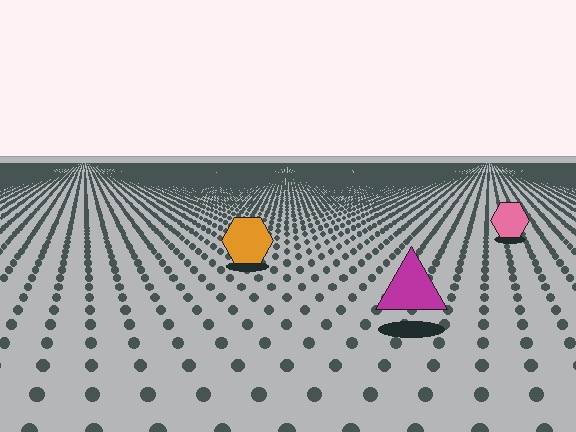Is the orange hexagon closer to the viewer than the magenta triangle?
No. The magenta triangle is closer — you can tell from the texture gradient: the ground texture is coarser near it.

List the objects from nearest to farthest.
From nearest to farthest: the magenta triangle, the orange hexagon, the pink hexagon.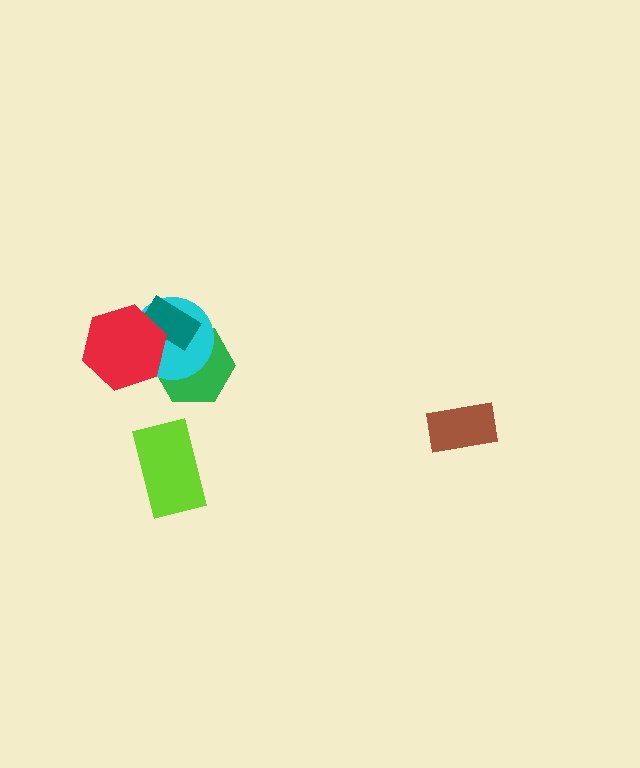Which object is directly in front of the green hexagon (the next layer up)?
The cyan circle is directly in front of the green hexagon.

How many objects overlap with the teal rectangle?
3 objects overlap with the teal rectangle.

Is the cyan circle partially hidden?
Yes, it is partially covered by another shape.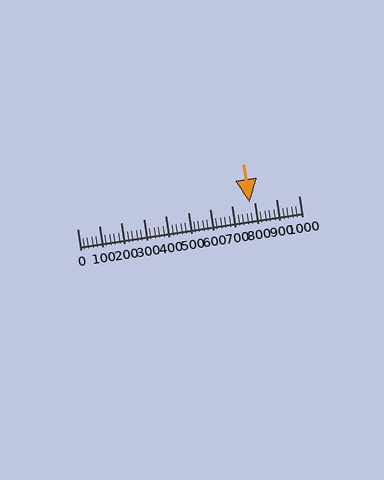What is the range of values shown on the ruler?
The ruler shows values from 0 to 1000.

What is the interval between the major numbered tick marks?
The major tick marks are spaced 100 units apart.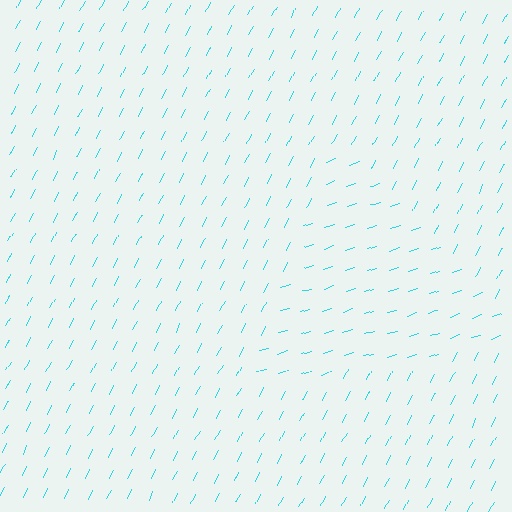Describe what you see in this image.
The image is filled with small cyan line segments. A triangle region in the image has lines oriented differently from the surrounding lines, creating a visible texture boundary.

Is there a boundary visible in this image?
Yes, there is a texture boundary formed by a change in line orientation.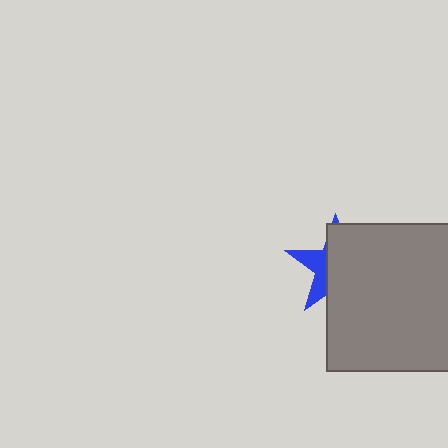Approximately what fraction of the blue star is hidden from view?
Roughly 68% of the blue star is hidden behind the gray square.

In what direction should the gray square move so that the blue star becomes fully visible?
The gray square should move right. That is the shortest direction to clear the overlap and leave the blue star fully visible.